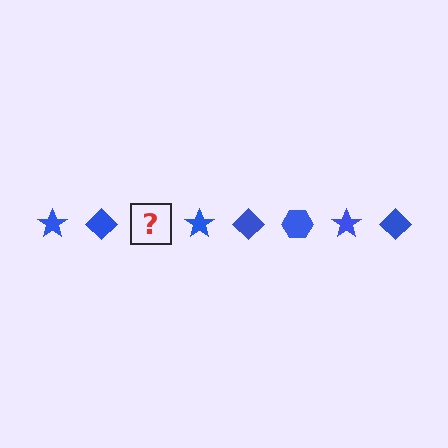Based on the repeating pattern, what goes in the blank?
The blank should be a blue hexagon.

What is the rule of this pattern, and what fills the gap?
The rule is that the pattern cycles through star, diamond, hexagon shapes in blue. The gap should be filled with a blue hexagon.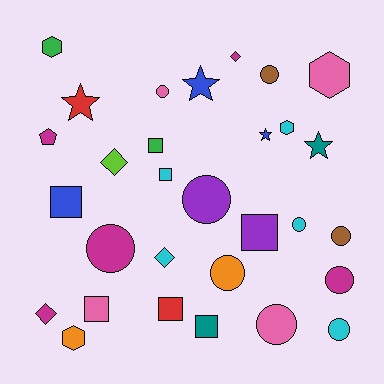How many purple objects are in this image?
There are 2 purple objects.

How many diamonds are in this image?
There are 4 diamonds.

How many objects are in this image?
There are 30 objects.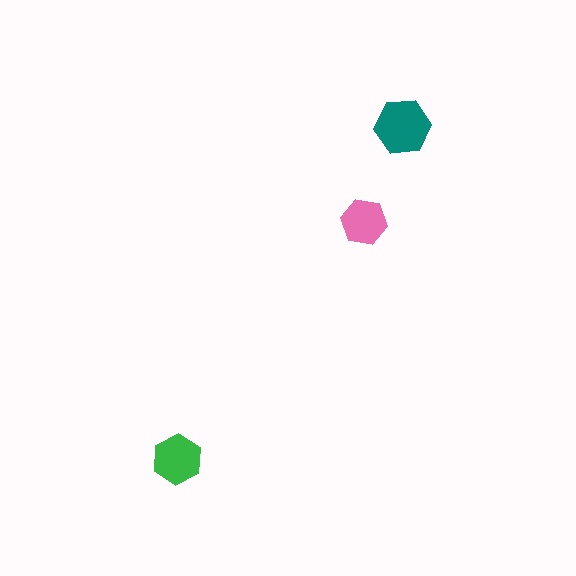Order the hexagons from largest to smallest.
the teal one, the green one, the pink one.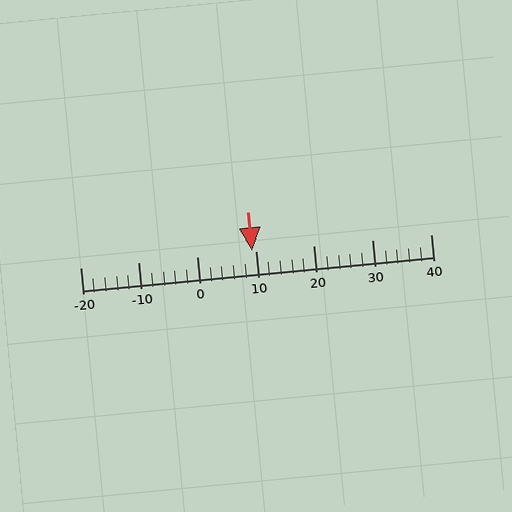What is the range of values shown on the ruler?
The ruler shows values from -20 to 40.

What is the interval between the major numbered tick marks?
The major tick marks are spaced 10 units apart.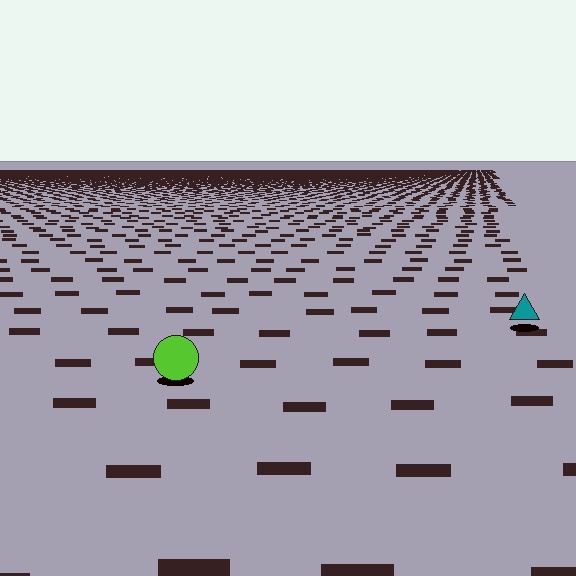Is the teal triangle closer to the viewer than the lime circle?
No. The lime circle is closer — you can tell from the texture gradient: the ground texture is coarser near it.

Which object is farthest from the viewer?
The teal triangle is farthest from the viewer. It appears smaller and the ground texture around it is denser.